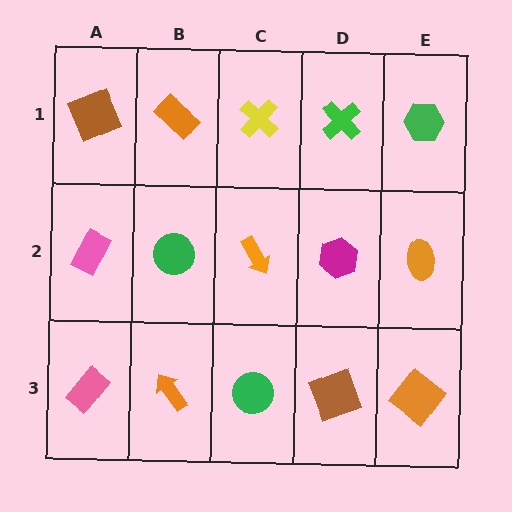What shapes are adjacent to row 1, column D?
A magenta hexagon (row 2, column D), a yellow cross (row 1, column C), a green hexagon (row 1, column E).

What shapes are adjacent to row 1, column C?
An orange arrow (row 2, column C), an orange rectangle (row 1, column B), a green cross (row 1, column D).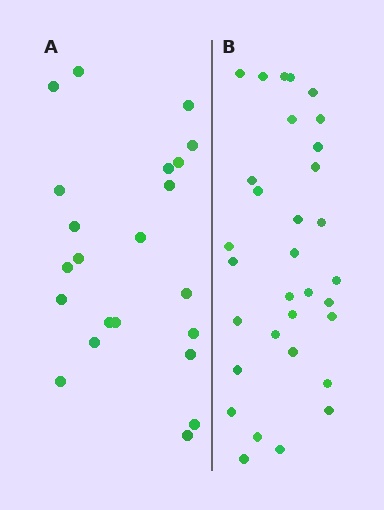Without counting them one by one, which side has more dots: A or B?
Region B (the right region) has more dots.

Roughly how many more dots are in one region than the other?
Region B has roughly 10 or so more dots than region A.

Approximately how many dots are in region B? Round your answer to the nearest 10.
About 30 dots. (The exact count is 32, which rounds to 30.)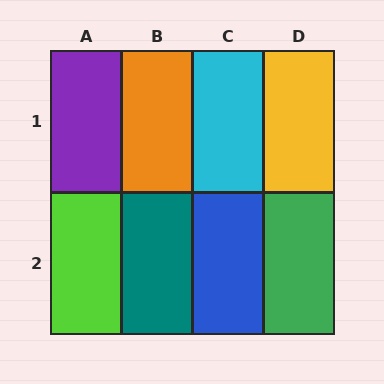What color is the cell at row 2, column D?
Green.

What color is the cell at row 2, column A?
Lime.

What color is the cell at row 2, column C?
Blue.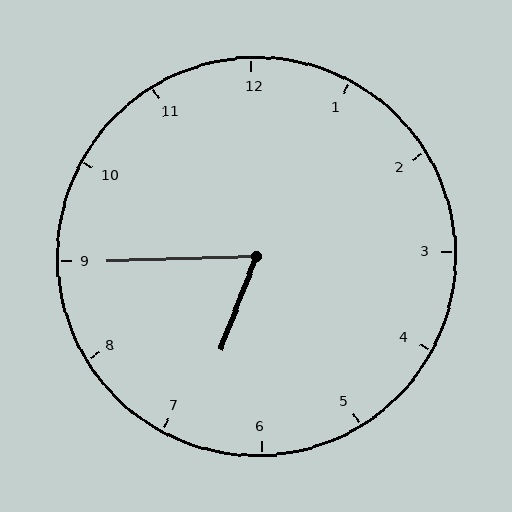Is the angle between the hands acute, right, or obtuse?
It is acute.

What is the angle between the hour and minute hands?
Approximately 68 degrees.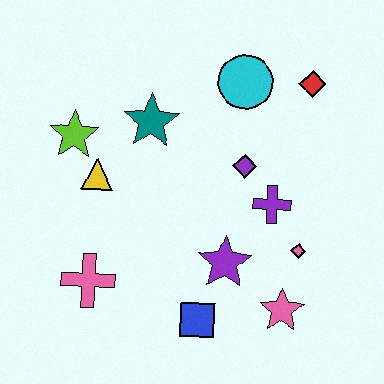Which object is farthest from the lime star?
The pink star is farthest from the lime star.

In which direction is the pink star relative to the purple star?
The pink star is to the right of the purple star.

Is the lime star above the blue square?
Yes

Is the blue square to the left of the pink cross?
No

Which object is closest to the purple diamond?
The purple cross is closest to the purple diamond.